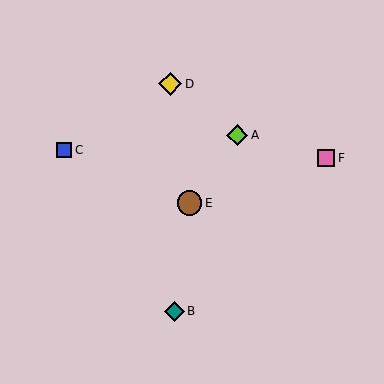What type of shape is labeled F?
Shape F is a pink square.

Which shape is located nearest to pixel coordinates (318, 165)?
The pink square (labeled F) at (326, 158) is nearest to that location.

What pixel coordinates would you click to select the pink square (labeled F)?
Click at (326, 158) to select the pink square F.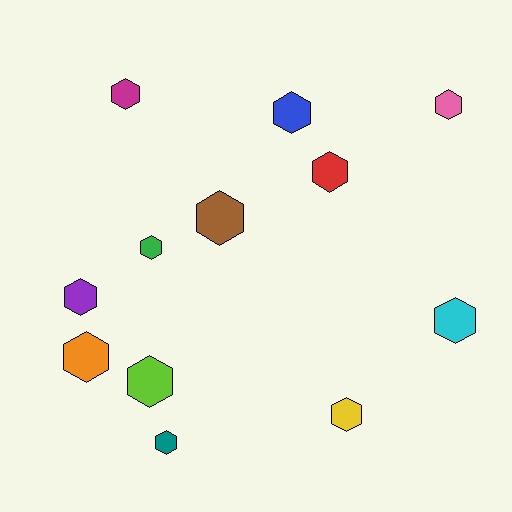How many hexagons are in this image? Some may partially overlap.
There are 12 hexagons.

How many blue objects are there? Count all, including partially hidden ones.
There is 1 blue object.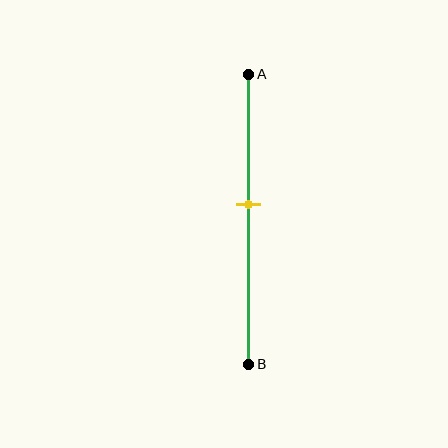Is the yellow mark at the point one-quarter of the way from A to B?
No, the mark is at about 45% from A, not at the 25% one-quarter point.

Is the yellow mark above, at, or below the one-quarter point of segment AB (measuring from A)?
The yellow mark is below the one-quarter point of segment AB.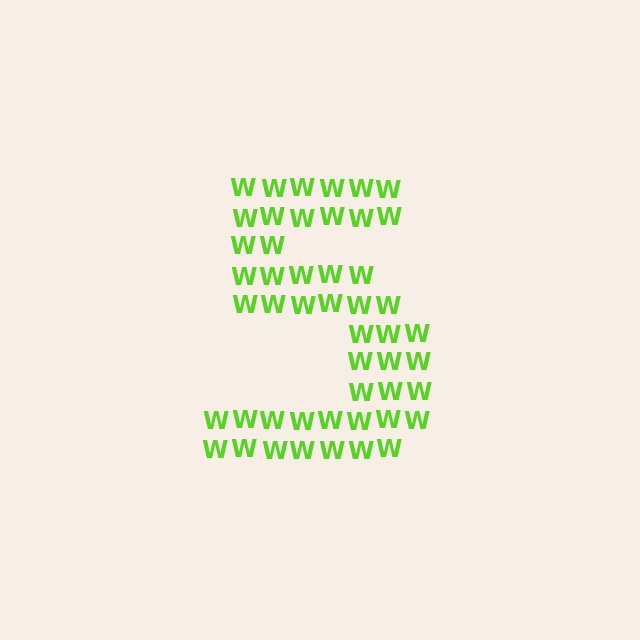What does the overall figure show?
The overall figure shows the digit 5.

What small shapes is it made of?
It is made of small letter W's.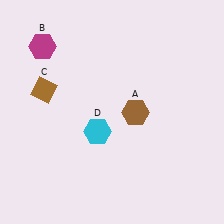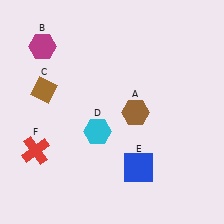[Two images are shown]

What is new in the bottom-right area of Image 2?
A blue square (E) was added in the bottom-right area of Image 2.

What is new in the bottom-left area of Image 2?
A red cross (F) was added in the bottom-left area of Image 2.